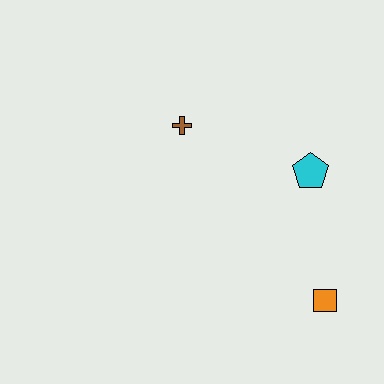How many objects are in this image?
There are 3 objects.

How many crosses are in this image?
There is 1 cross.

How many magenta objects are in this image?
There are no magenta objects.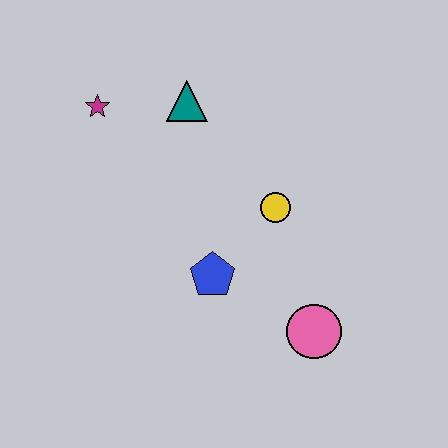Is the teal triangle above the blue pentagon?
Yes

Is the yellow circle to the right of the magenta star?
Yes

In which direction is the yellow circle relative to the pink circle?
The yellow circle is above the pink circle.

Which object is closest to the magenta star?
The teal triangle is closest to the magenta star.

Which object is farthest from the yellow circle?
The magenta star is farthest from the yellow circle.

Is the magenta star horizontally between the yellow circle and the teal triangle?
No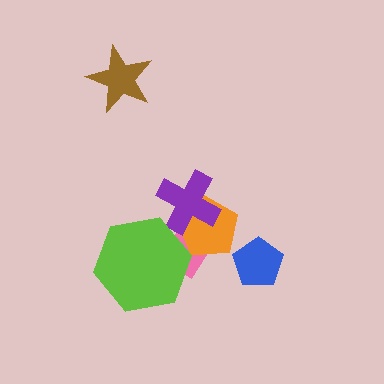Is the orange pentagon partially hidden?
Yes, it is partially covered by another shape.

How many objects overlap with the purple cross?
2 objects overlap with the purple cross.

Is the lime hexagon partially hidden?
No, no other shape covers it.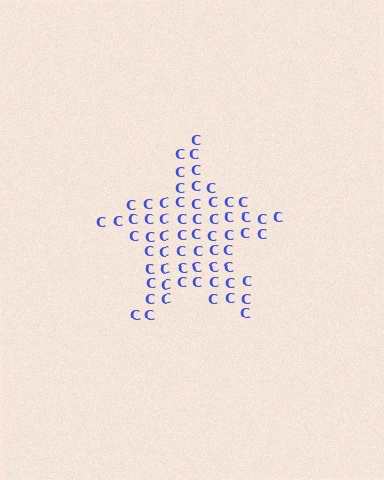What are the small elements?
The small elements are letter C's.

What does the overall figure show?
The overall figure shows a star.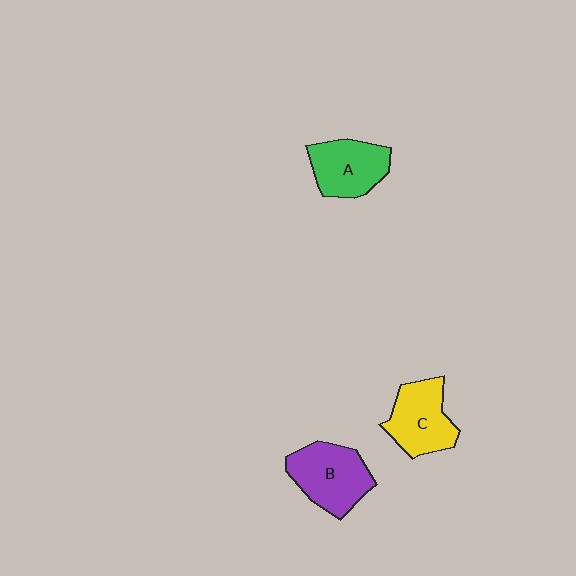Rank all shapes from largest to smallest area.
From largest to smallest: B (purple), C (yellow), A (green).